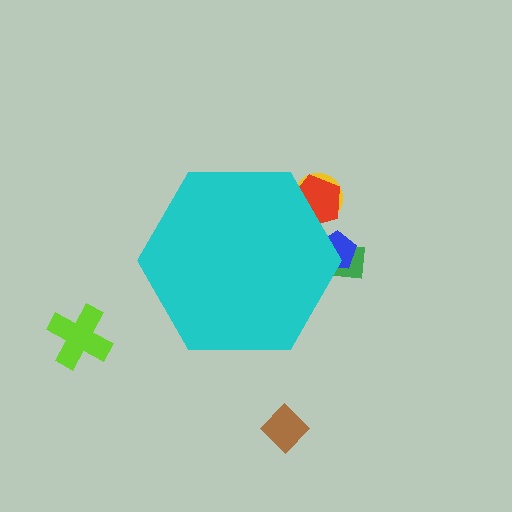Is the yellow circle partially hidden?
Yes, the yellow circle is partially hidden behind the cyan hexagon.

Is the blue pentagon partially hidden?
Yes, the blue pentagon is partially hidden behind the cyan hexagon.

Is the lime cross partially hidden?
No, the lime cross is fully visible.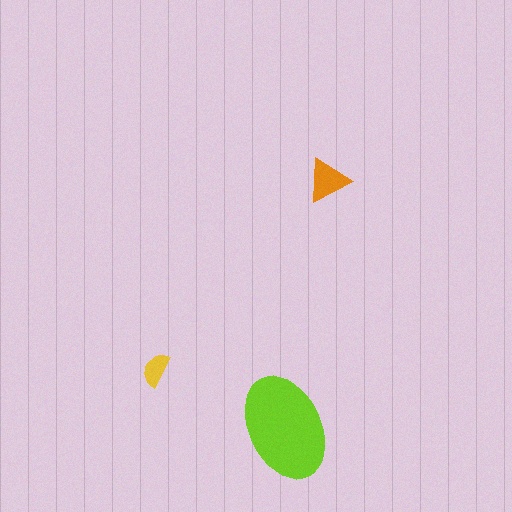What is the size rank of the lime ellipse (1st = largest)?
1st.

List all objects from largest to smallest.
The lime ellipse, the orange triangle, the yellow semicircle.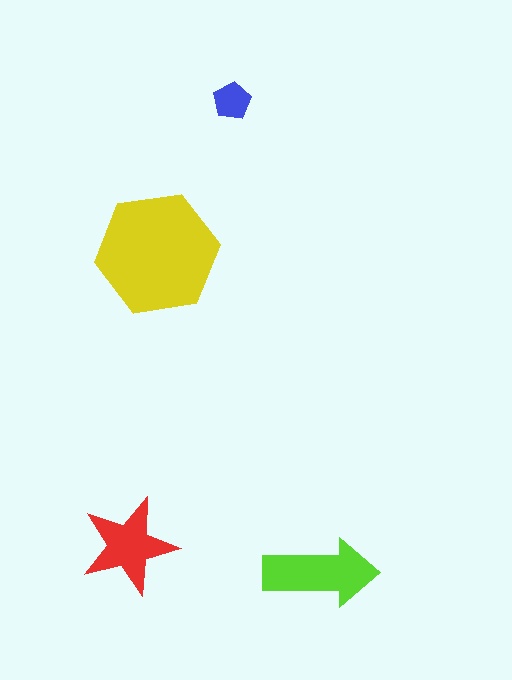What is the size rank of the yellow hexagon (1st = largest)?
1st.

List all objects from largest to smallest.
The yellow hexagon, the lime arrow, the red star, the blue pentagon.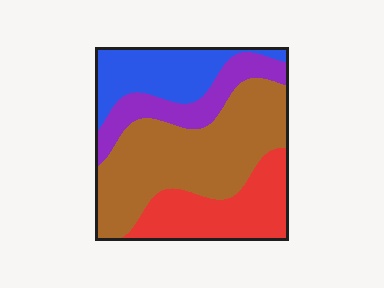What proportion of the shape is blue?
Blue covers 19% of the shape.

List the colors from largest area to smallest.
From largest to smallest: brown, red, blue, purple.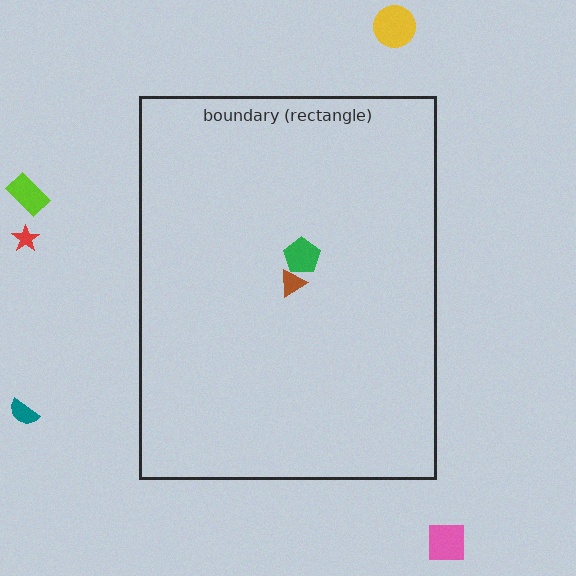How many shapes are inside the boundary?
2 inside, 5 outside.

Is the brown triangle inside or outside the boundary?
Inside.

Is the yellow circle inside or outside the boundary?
Outside.